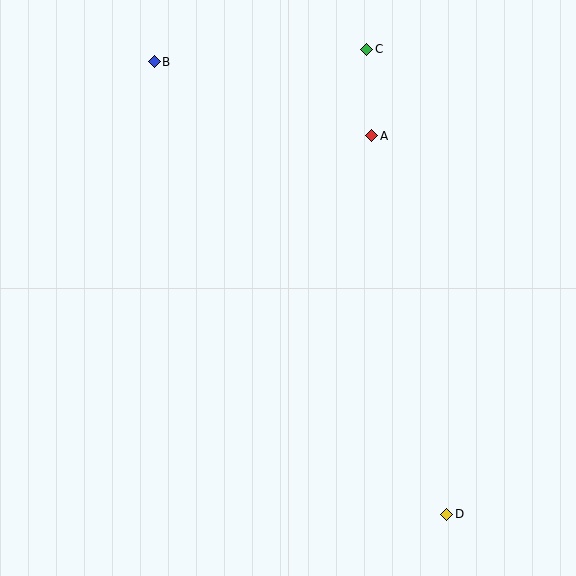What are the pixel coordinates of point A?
Point A is at (372, 136).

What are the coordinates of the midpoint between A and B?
The midpoint between A and B is at (263, 99).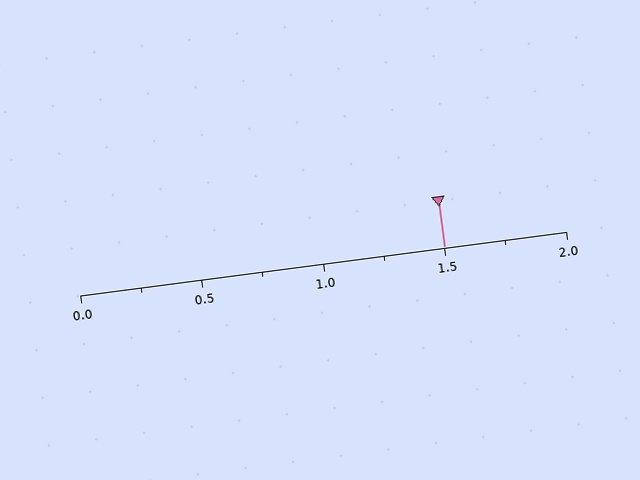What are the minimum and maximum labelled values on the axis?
The axis runs from 0.0 to 2.0.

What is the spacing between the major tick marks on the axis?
The major ticks are spaced 0.5 apart.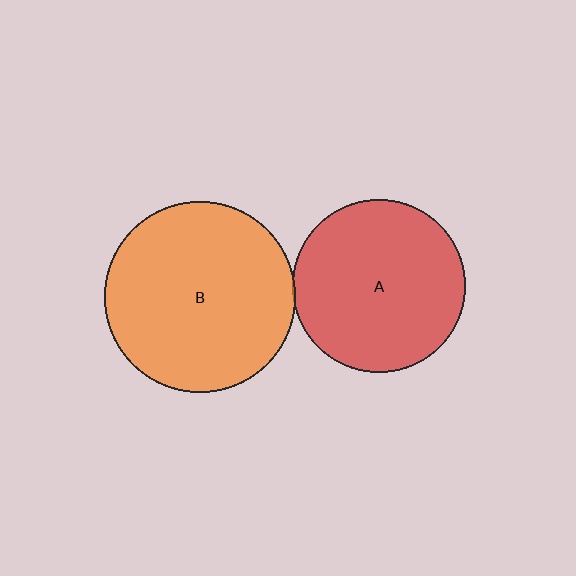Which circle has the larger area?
Circle B (orange).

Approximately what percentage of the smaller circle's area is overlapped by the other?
Approximately 5%.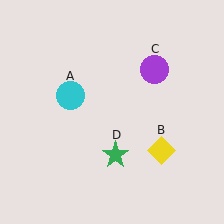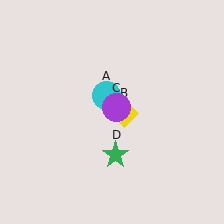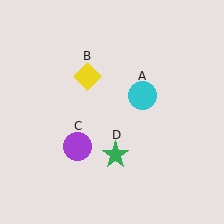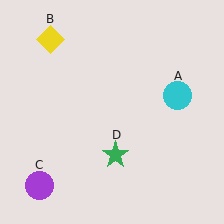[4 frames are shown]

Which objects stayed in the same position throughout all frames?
Green star (object D) remained stationary.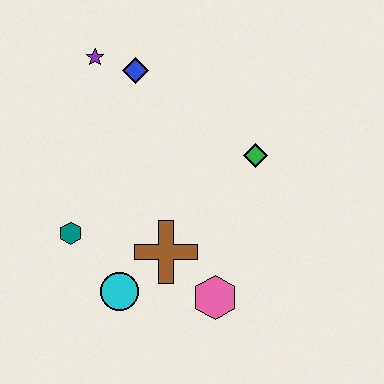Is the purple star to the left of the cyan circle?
Yes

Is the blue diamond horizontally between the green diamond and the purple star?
Yes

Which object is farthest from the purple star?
The pink hexagon is farthest from the purple star.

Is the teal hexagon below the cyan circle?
No